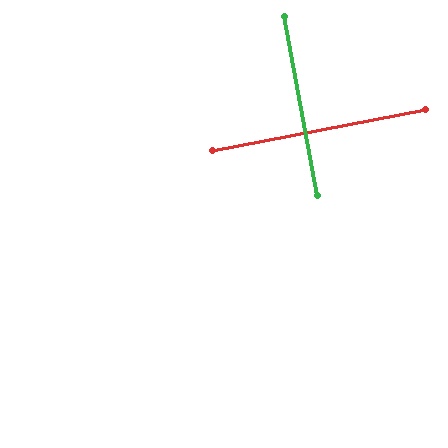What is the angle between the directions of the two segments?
Approximately 90 degrees.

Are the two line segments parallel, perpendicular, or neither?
Perpendicular — they meet at approximately 90°.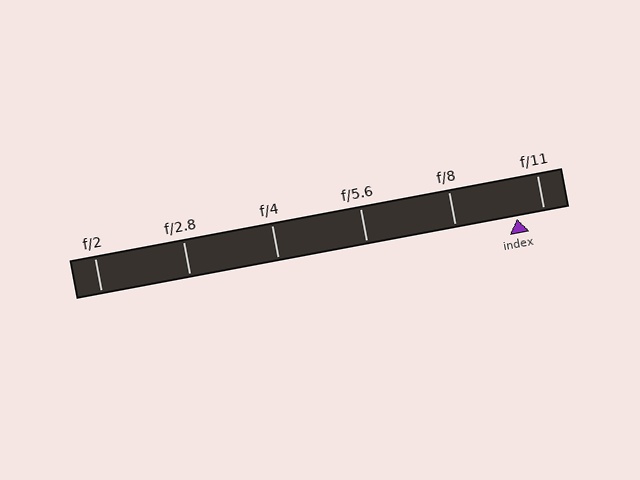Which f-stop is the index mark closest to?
The index mark is closest to f/11.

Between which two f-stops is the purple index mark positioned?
The index mark is between f/8 and f/11.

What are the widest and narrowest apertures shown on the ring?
The widest aperture shown is f/2 and the narrowest is f/11.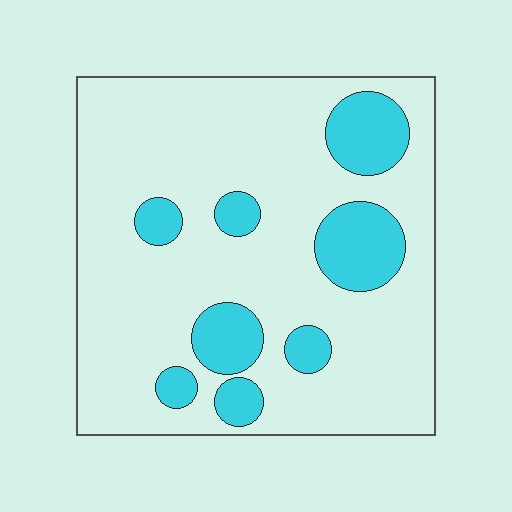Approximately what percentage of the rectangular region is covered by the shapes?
Approximately 20%.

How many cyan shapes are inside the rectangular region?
8.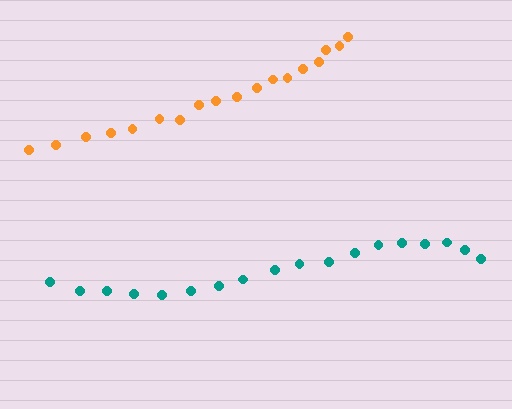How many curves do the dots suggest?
There are 2 distinct paths.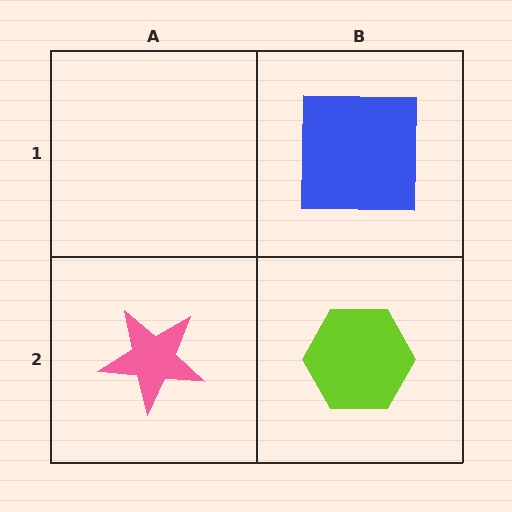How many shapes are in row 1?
1 shape.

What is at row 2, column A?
A pink star.